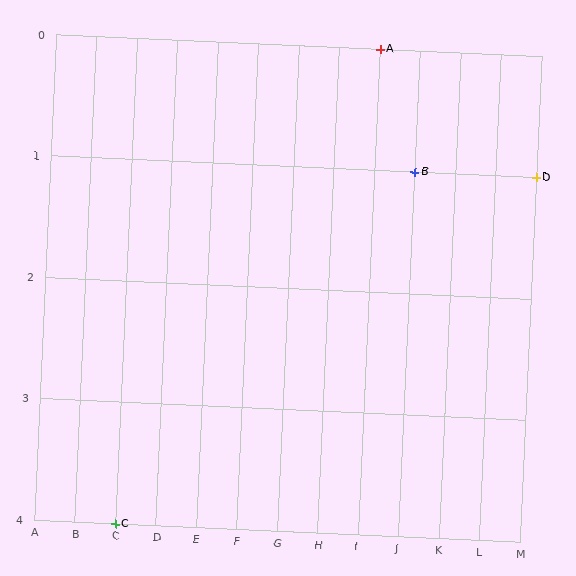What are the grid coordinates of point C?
Point C is at grid coordinates (C, 4).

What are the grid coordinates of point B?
Point B is at grid coordinates (J, 1).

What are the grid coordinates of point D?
Point D is at grid coordinates (M, 1).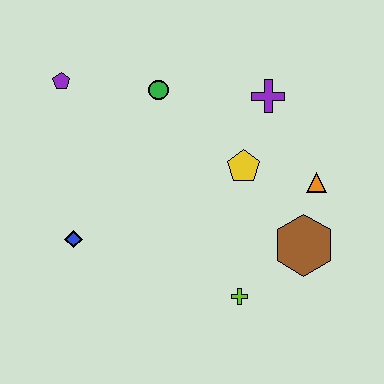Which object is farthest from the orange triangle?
The purple pentagon is farthest from the orange triangle.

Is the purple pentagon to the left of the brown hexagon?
Yes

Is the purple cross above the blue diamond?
Yes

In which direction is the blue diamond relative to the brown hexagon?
The blue diamond is to the left of the brown hexagon.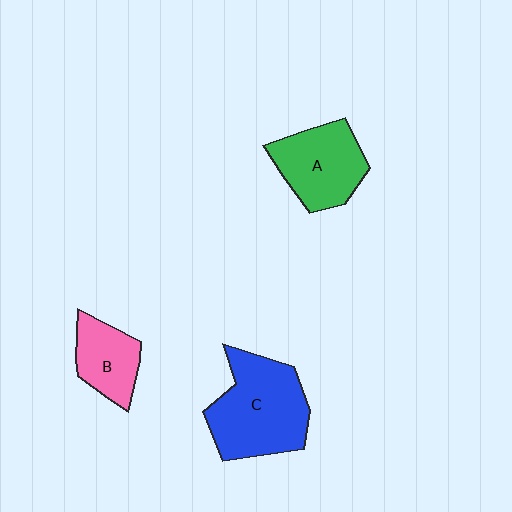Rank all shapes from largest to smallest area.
From largest to smallest: C (blue), A (green), B (pink).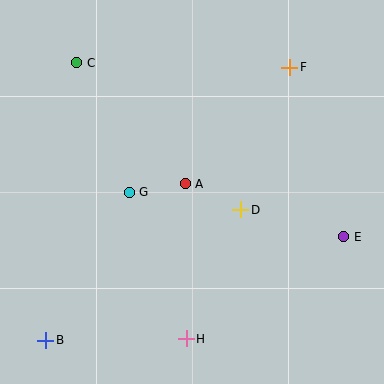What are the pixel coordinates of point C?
Point C is at (77, 63).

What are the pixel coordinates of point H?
Point H is at (186, 339).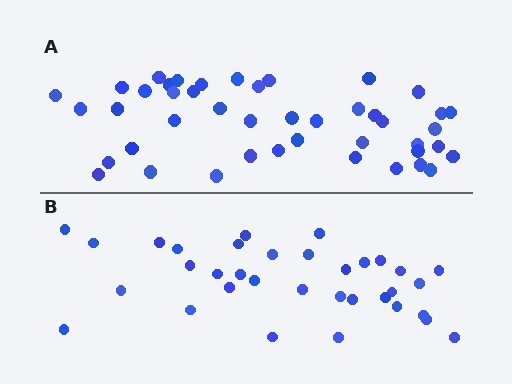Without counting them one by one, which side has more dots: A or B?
Region A (the top region) has more dots.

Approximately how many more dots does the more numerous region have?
Region A has roughly 10 or so more dots than region B.